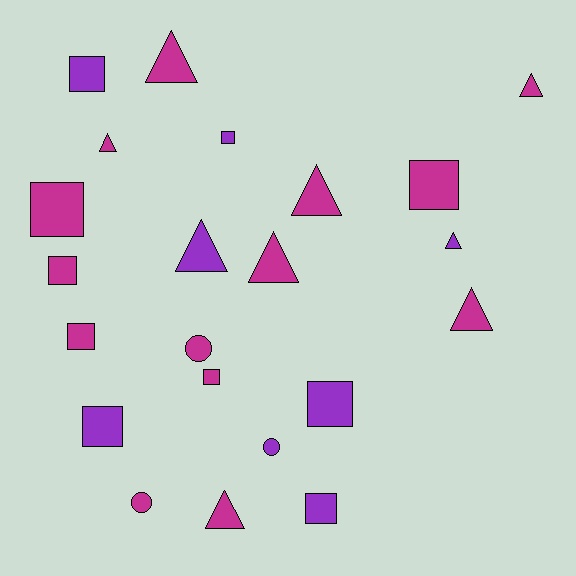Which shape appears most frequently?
Square, with 10 objects.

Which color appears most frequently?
Magenta, with 14 objects.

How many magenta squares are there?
There are 5 magenta squares.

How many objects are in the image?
There are 22 objects.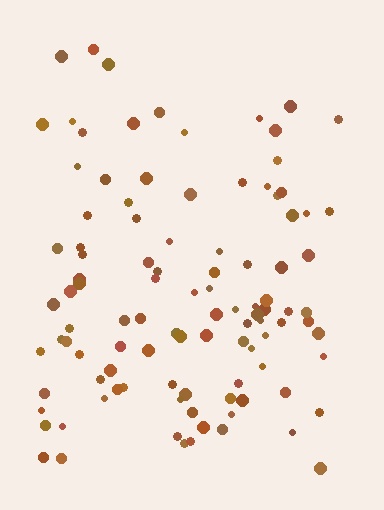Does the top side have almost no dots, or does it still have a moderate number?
Still a moderate number, just noticeably fewer than the bottom.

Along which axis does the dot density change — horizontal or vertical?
Vertical.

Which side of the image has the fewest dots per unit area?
The top.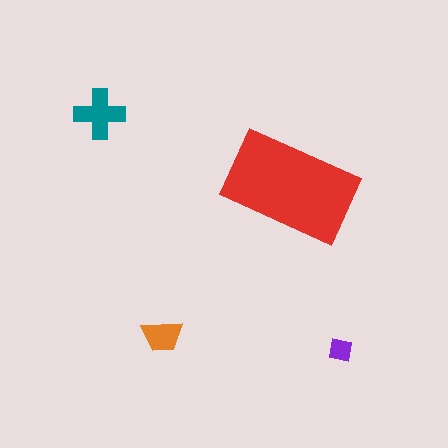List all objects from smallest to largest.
The purple square, the orange trapezoid, the teal cross, the red rectangle.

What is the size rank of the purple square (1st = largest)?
4th.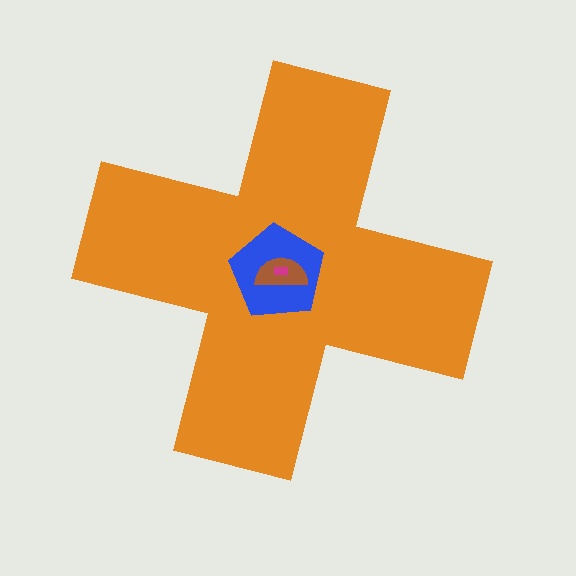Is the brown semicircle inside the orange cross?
Yes.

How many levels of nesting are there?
4.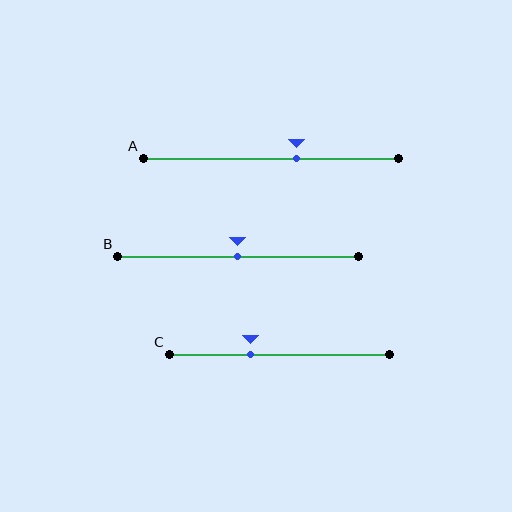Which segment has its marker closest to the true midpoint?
Segment B has its marker closest to the true midpoint.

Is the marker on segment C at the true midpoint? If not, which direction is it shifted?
No, the marker on segment C is shifted to the left by about 13% of the segment length.